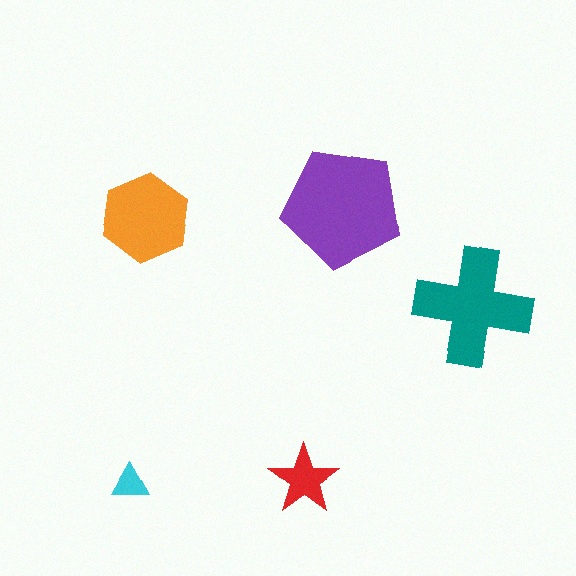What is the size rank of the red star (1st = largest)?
4th.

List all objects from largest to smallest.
The purple pentagon, the teal cross, the orange hexagon, the red star, the cyan triangle.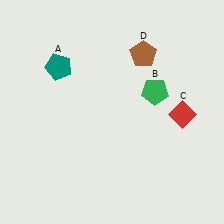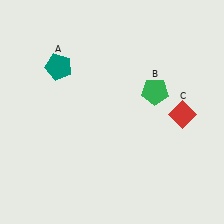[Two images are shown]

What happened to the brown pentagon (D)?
The brown pentagon (D) was removed in Image 2. It was in the top-right area of Image 1.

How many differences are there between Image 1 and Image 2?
There is 1 difference between the two images.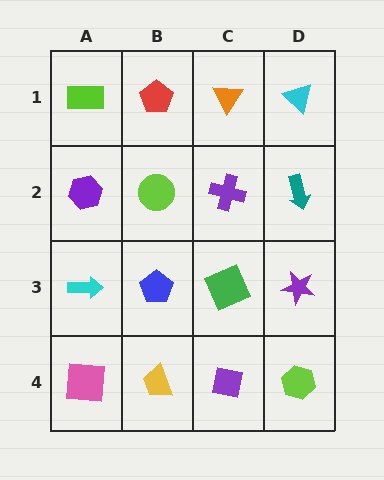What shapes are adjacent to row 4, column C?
A green square (row 3, column C), a yellow trapezoid (row 4, column B), a lime hexagon (row 4, column D).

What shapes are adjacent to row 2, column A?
A lime rectangle (row 1, column A), a cyan arrow (row 3, column A), a lime circle (row 2, column B).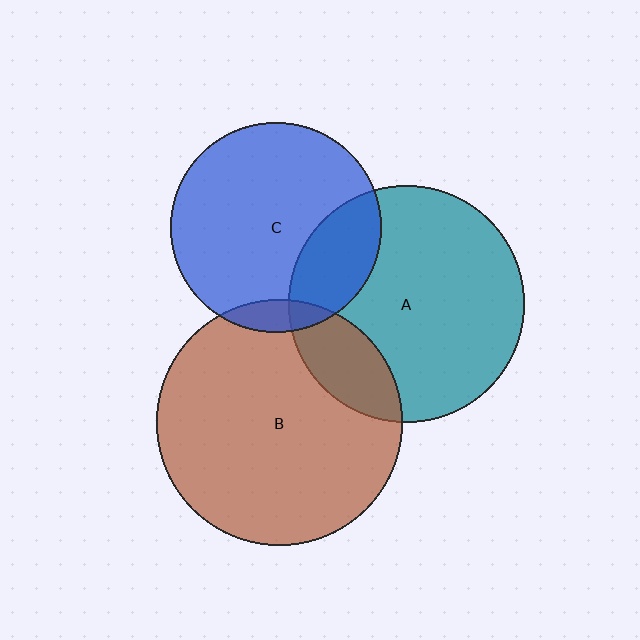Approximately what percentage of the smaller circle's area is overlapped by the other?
Approximately 20%.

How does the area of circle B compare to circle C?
Approximately 1.4 times.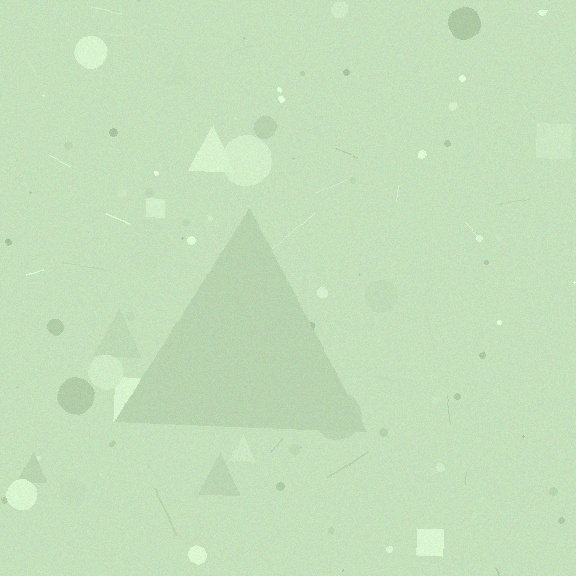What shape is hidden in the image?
A triangle is hidden in the image.